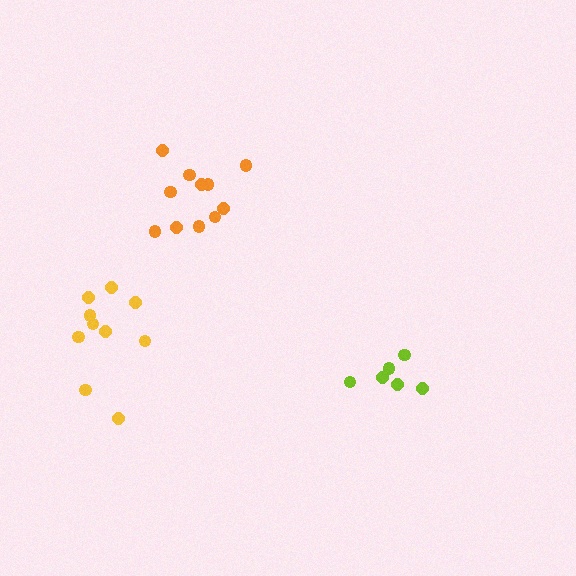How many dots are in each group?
Group 1: 11 dots, Group 2: 6 dots, Group 3: 10 dots (27 total).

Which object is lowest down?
The lime cluster is bottommost.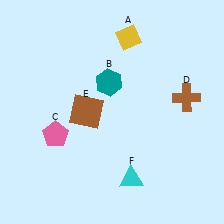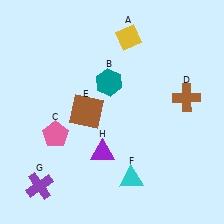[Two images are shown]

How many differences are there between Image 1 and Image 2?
There are 2 differences between the two images.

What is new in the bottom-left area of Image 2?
A purple cross (G) was added in the bottom-left area of Image 2.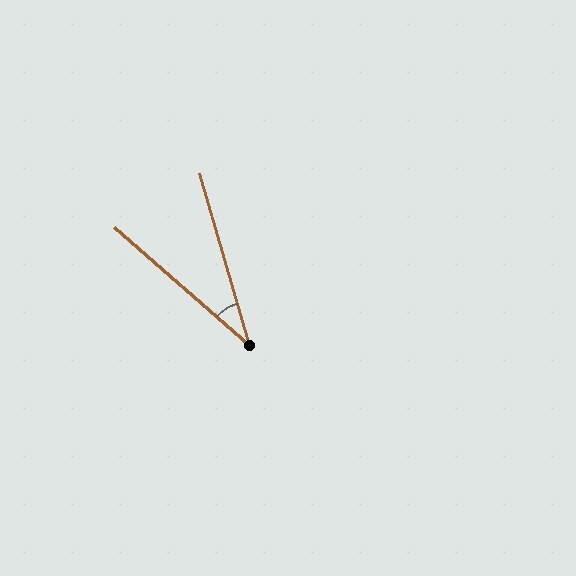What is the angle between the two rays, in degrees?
Approximately 33 degrees.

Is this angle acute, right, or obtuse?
It is acute.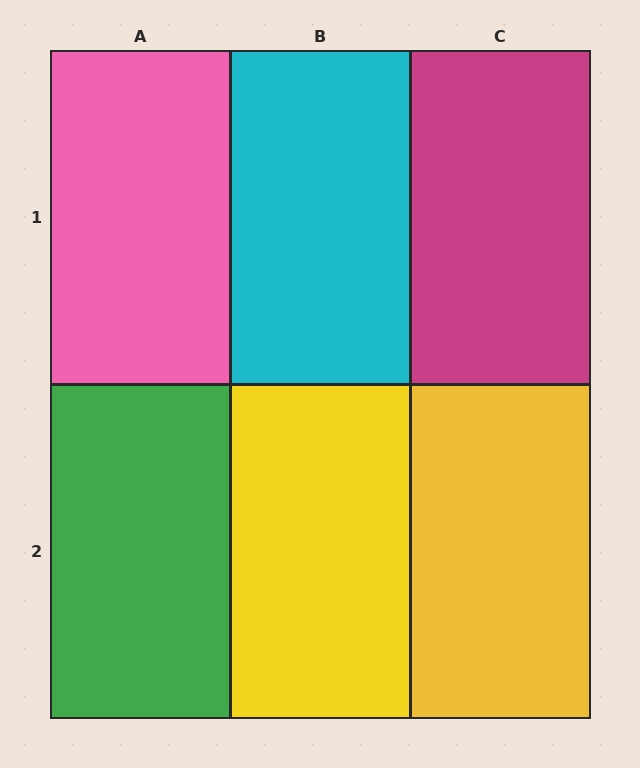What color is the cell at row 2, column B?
Yellow.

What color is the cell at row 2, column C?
Yellow.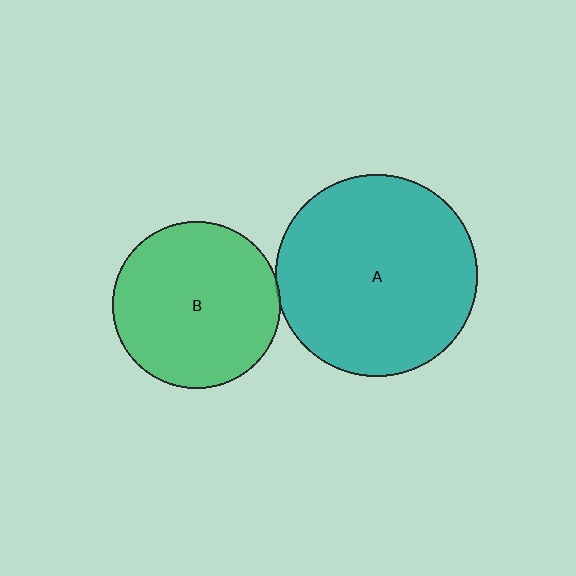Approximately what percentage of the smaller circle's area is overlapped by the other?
Approximately 5%.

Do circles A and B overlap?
Yes.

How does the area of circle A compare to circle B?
Approximately 1.4 times.